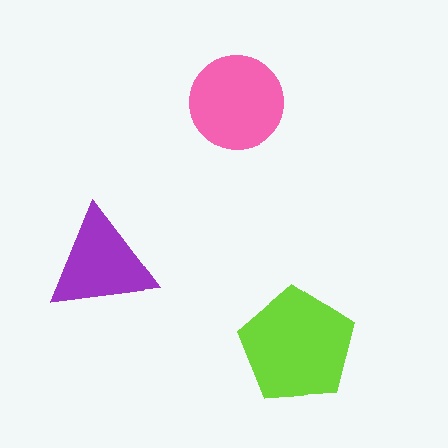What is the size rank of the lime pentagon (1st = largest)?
1st.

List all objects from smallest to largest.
The purple triangle, the pink circle, the lime pentagon.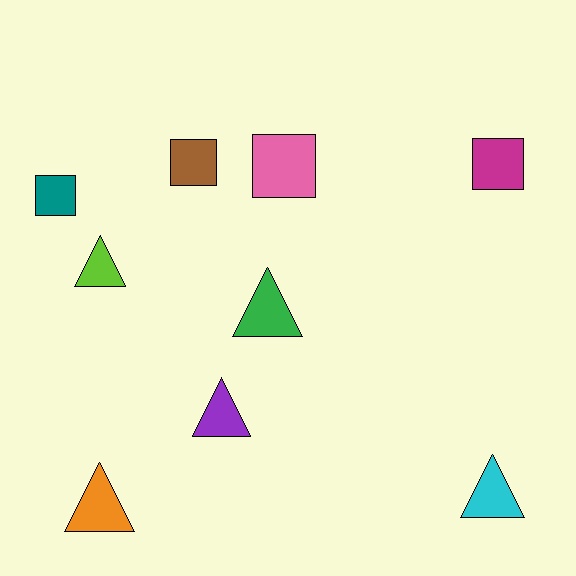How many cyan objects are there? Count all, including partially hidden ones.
There is 1 cyan object.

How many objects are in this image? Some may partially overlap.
There are 9 objects.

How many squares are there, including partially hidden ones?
There are 4 squares.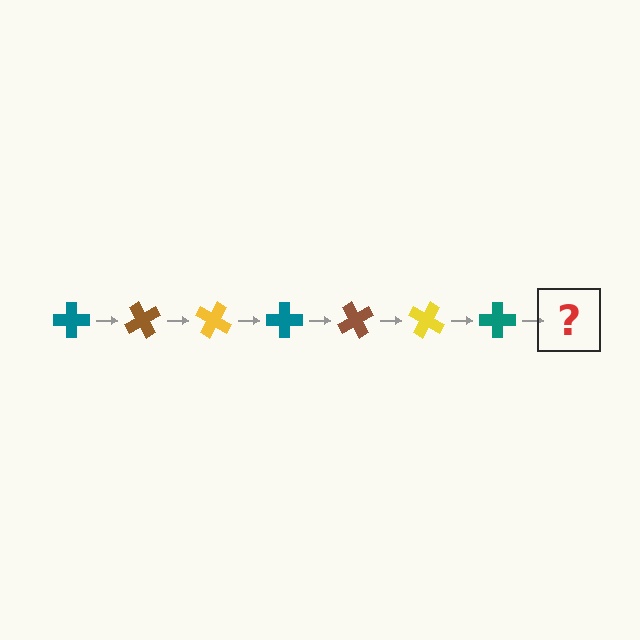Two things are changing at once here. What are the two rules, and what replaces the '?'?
The two rules are that it rotates 60 degrees each step and the color cycles through teal, brown, and yellow. The '?' should be a brown cross, rotated 420 degrees from the start.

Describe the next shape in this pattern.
It should be a brown cross, rotated 420 degrees from the start.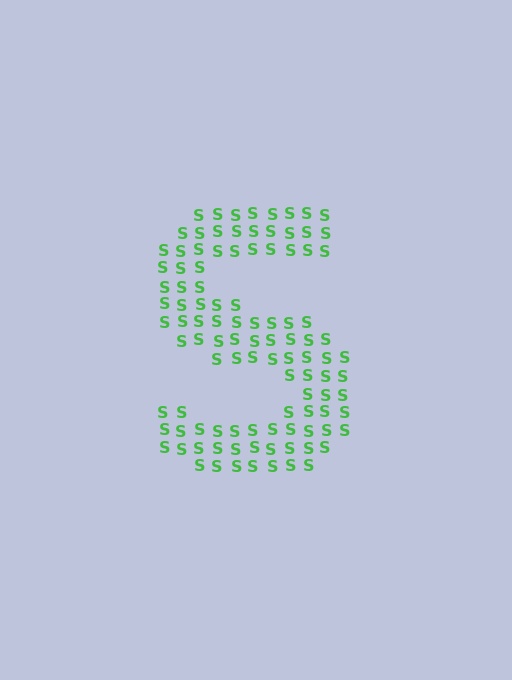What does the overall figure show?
The overall figure shows the letter S.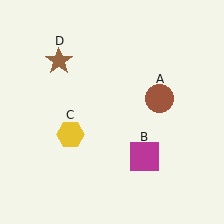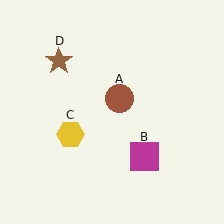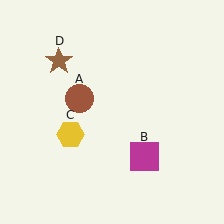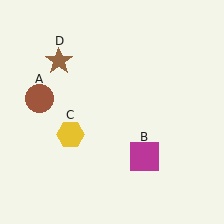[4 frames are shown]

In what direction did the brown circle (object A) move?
The brown circle (object A) moved left.